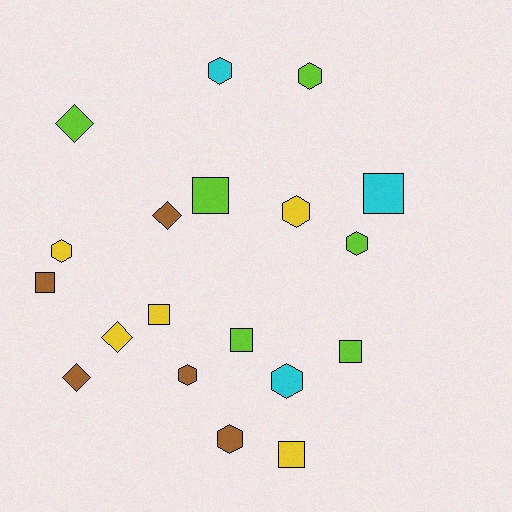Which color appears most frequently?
Lime, with 6 objects.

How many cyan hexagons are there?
There are 2 cyan hexagons.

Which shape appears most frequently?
Hexagon, with 8 objects.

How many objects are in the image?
There are 19 objects.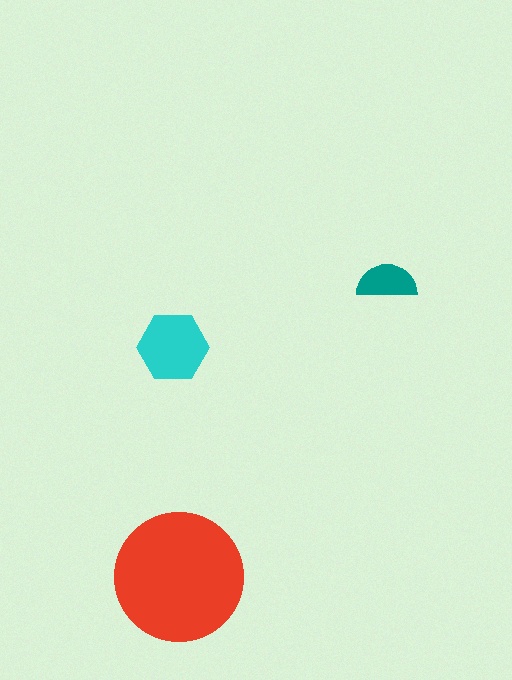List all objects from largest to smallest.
The red circle, the cyan hexagon, the teal semicircle.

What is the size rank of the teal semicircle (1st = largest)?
3rd.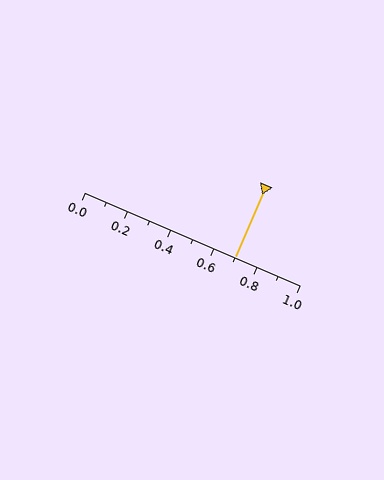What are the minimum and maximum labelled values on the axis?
The axis runs from 0.0 to 1.0.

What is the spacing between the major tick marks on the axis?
The major ticks are spaced 0.2 apart.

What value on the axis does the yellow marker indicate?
The marker indicates approximately 0.7.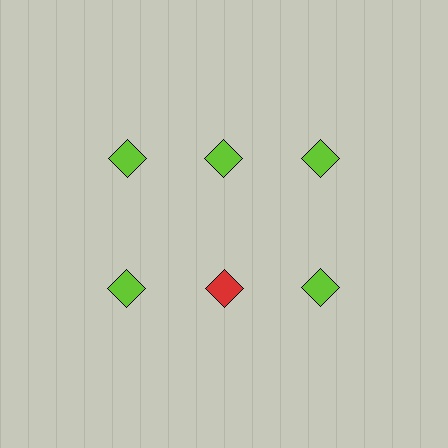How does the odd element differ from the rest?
It has a different color: red instead of lime.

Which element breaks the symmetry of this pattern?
The red diamond in the second row, second from left column breaks the symmetry. All other shapes are lime diamonds.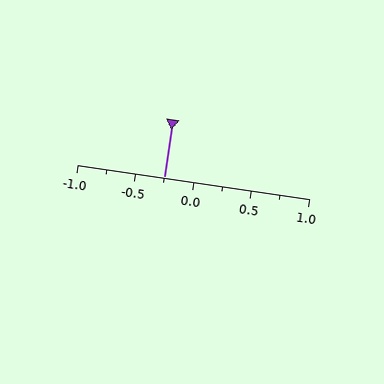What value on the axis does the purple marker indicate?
The marker indicates approximately -0.25.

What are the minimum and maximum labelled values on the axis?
The axis runs from -1.0 to 1.0.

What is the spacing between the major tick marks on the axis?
The major ticks are spaced 0.5 apart.